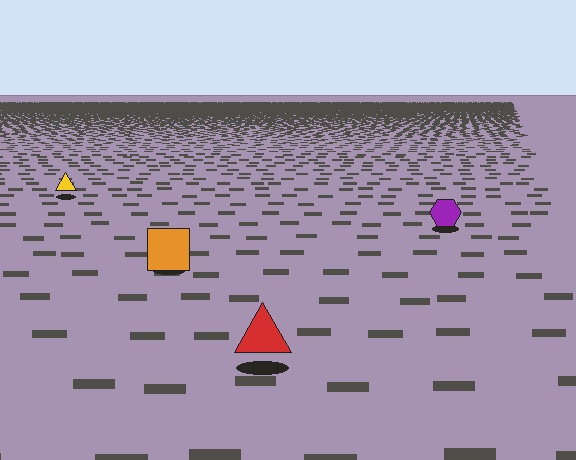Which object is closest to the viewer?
The red triangle is closest. The texture marks near it are larger and more spread out.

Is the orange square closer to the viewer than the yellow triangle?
Yes. The orange square is closer — you can tell from the texture gradient: the ground texture is coarser near it.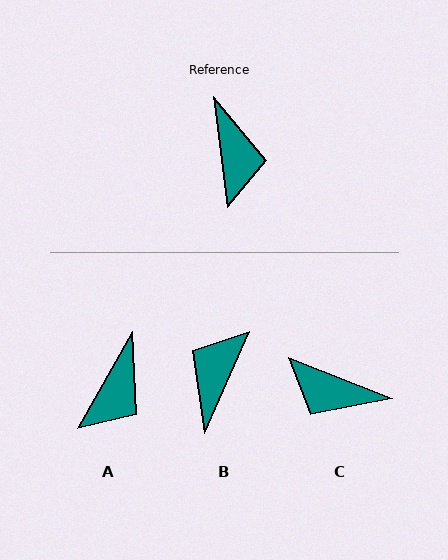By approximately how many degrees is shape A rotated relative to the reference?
Approximately 37 degrees clockwise.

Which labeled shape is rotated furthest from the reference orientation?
B, about 149 degrees away.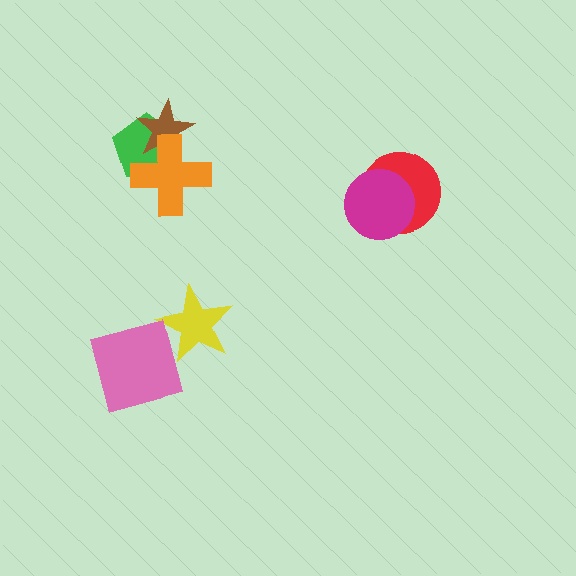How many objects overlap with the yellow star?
0 objects overlap with the yellow star.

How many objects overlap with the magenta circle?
1 object overlaps with the magenta circle.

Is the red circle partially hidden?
Yes, it is partially covered by another shape.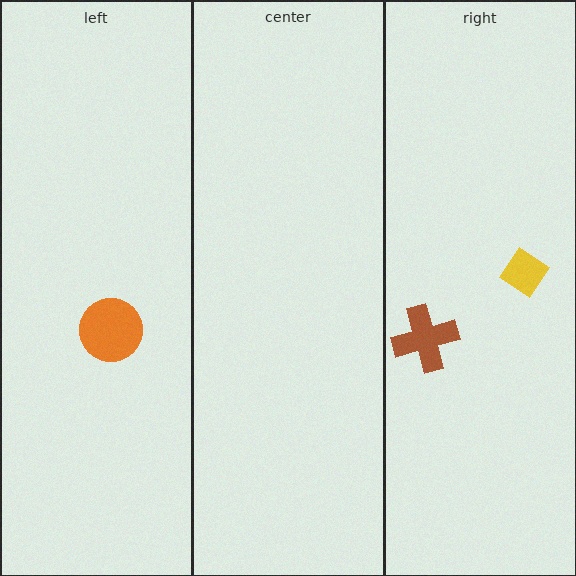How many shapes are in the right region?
2.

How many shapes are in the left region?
1.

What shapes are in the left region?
The orange circle.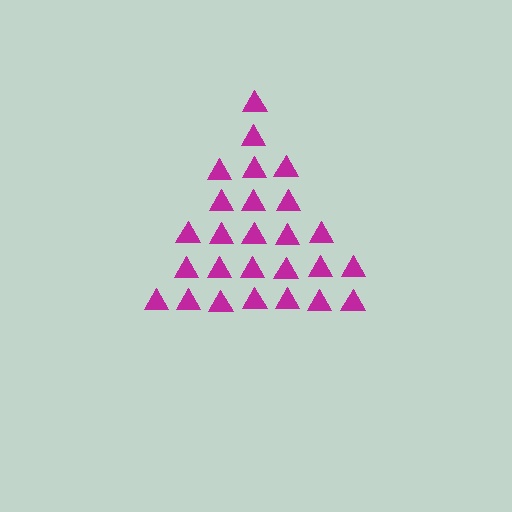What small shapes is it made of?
It is made of small triangles.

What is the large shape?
The large shape is a triangle.